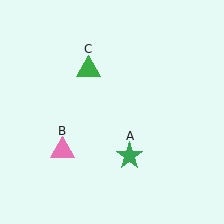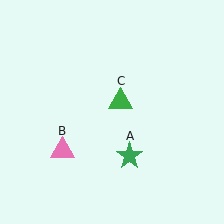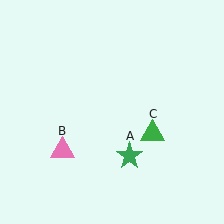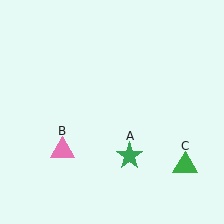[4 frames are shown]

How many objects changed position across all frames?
1 object changed position: green triangle (object C).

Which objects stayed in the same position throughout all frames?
Green star (object A) and pink triangle (object B) remained stationary.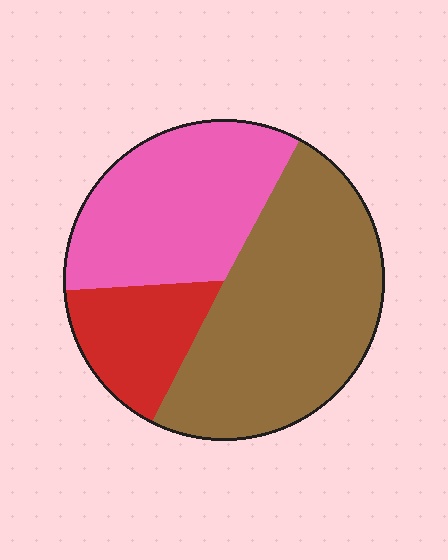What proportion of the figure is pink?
Pink takes up about one third (1/3) of the figure.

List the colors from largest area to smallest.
From largest to smallest: brown, pink, red.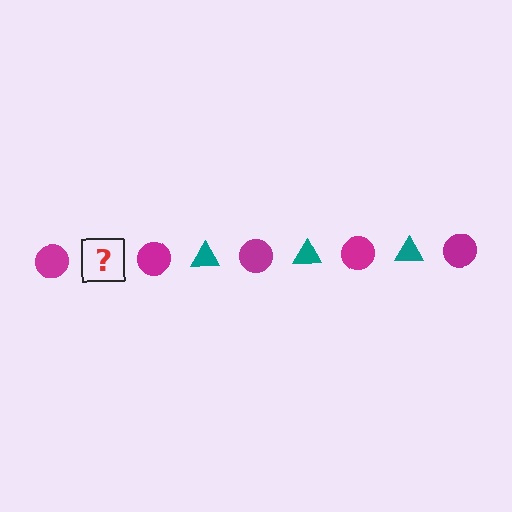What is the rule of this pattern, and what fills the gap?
The rule is that the pattern alternates between magenta circle and teal triangle. The gap should be filled with a teal triangle.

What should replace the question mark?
The question mark should be replaced with a teal triangle.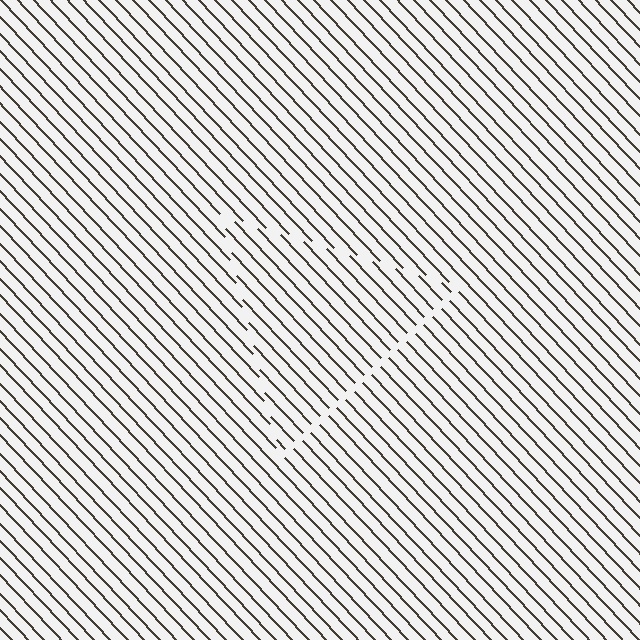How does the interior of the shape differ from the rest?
The interior of the shape contains the same grating, shifted by half a period — the contour is defined by the phase discontinuity where line-ends from the inner and outer gratings abut.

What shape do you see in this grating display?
An illusory triangle. The interior of the shape contains the same grating, shifted by half a period — the contour is defined by the phase discontinuity where line-ends from the inner and outer gratings abut.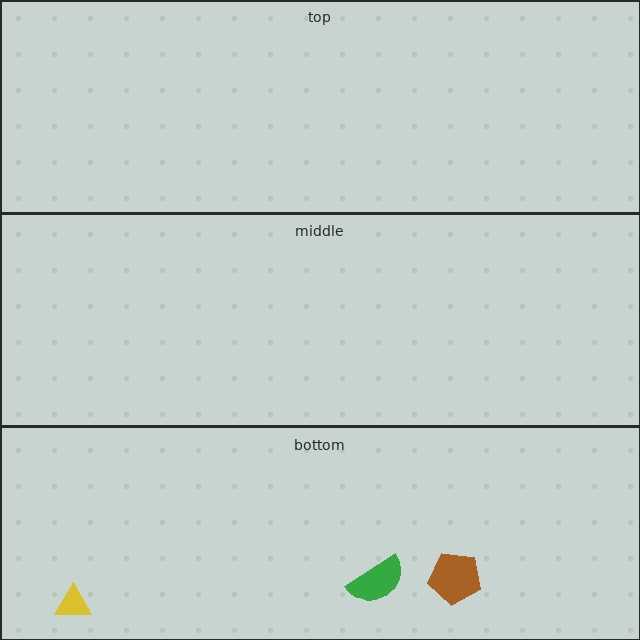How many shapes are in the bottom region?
3.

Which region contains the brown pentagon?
The bottom region.